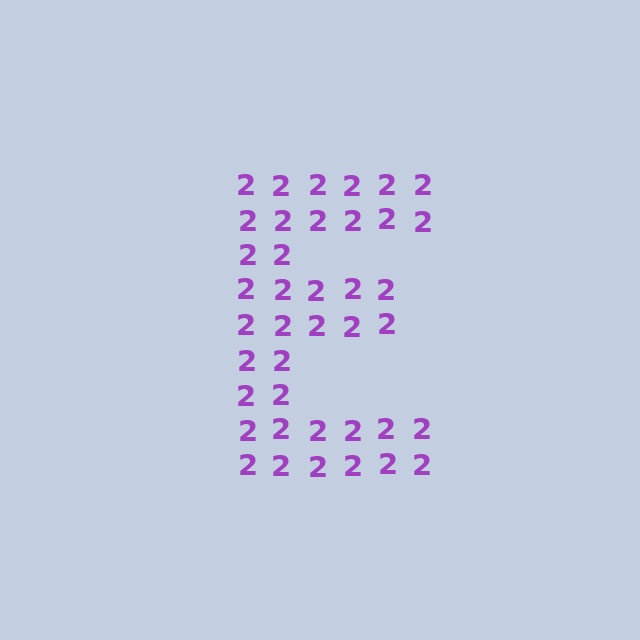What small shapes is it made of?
It is made of small digit 2's.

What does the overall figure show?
The overall figure shows the letter E.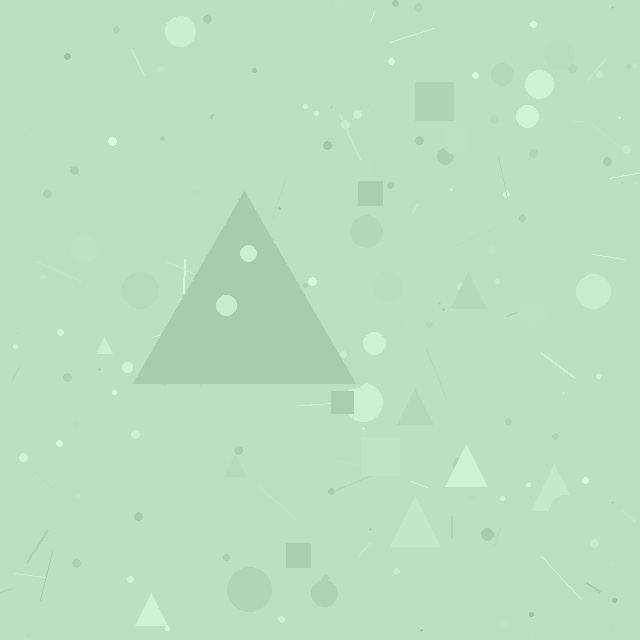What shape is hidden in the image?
A triangle is hidden in the image.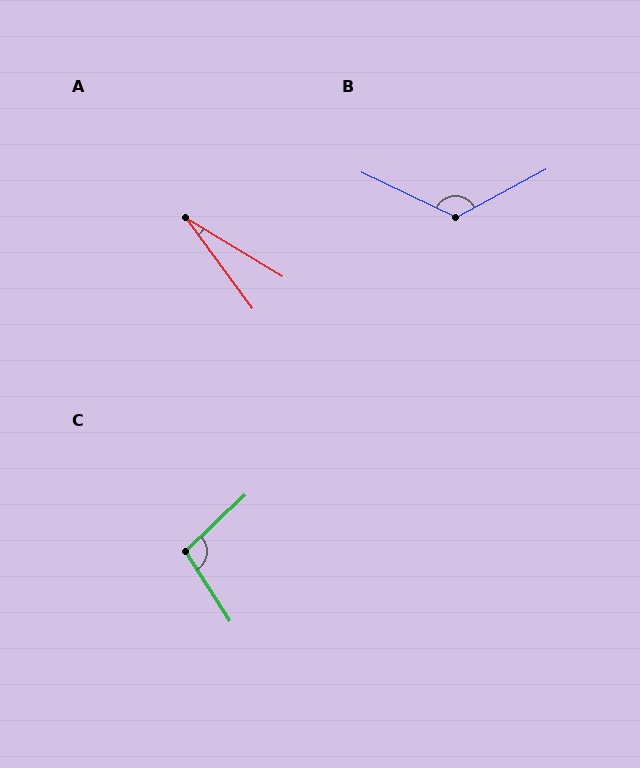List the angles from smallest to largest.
A (22°), C (101°), B (126°).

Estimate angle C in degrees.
Approximately 101 degrees.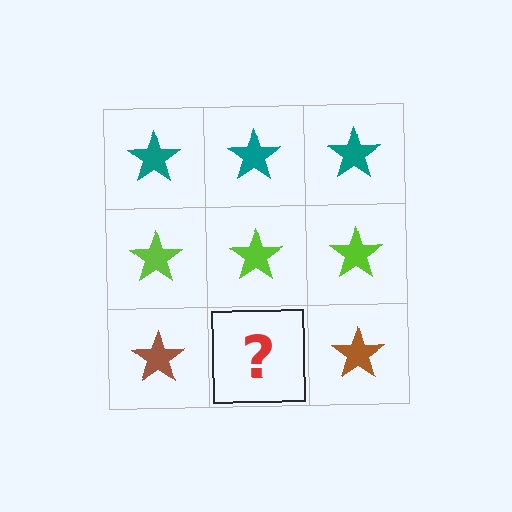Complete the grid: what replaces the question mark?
The question mark should be replaced with a brown star.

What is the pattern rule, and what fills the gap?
The rule is that each row has a consistent color. The gap should be filled with a brown star.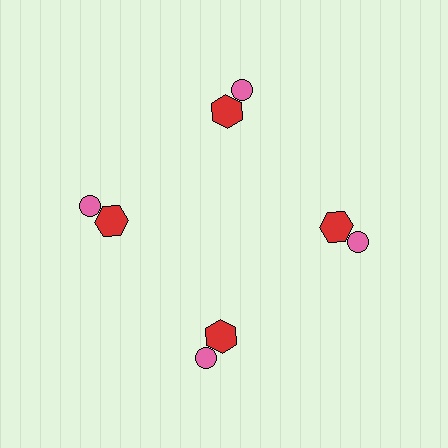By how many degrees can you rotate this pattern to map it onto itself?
The pattern maps onto itself every 90 degrees of rotation.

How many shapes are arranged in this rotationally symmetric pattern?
There are 8 shapes, arranged in 4 groups of 2.